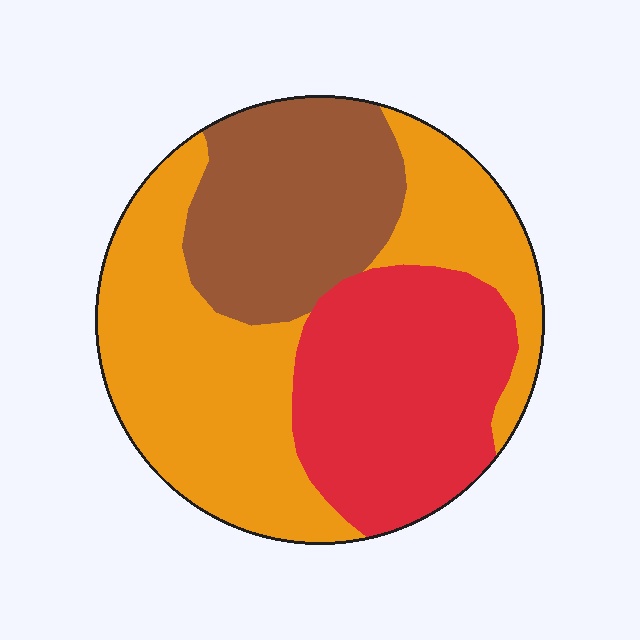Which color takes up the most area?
Orange, at roughly 45%.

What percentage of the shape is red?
Red takes up about one third (1/3) of the shape.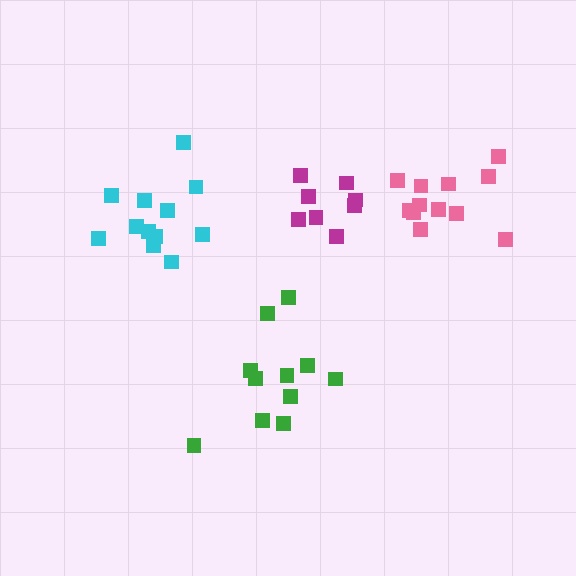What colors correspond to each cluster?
The clusters are colored: magenta, green, cyan, pink.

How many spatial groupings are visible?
There are 4 spatial groupings.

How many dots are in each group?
Group 1: 8 dots, Group 2: 11 dots, Group 3: 12 dots, Group 4: 12 dots (43 total).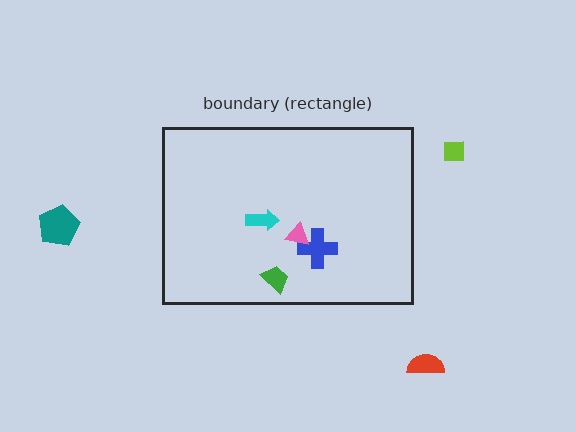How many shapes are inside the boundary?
4 inside, 3 outside.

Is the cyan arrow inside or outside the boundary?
Inside.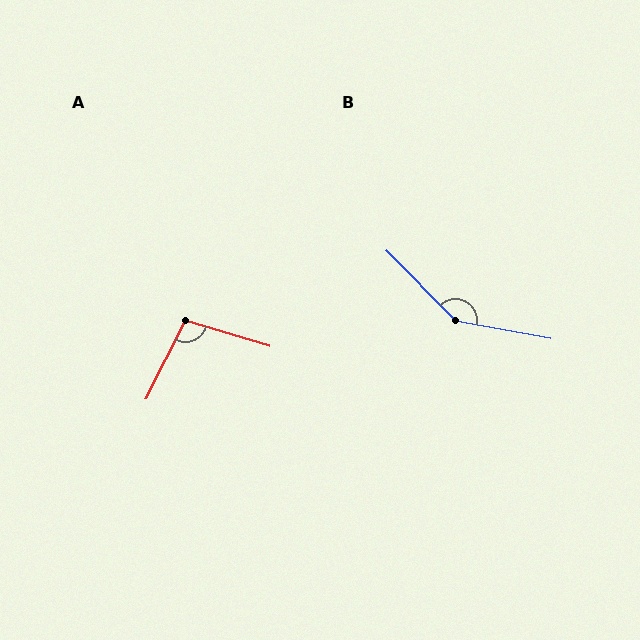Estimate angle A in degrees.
Approximately 100 degrees.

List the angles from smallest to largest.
A (100°), B (145°).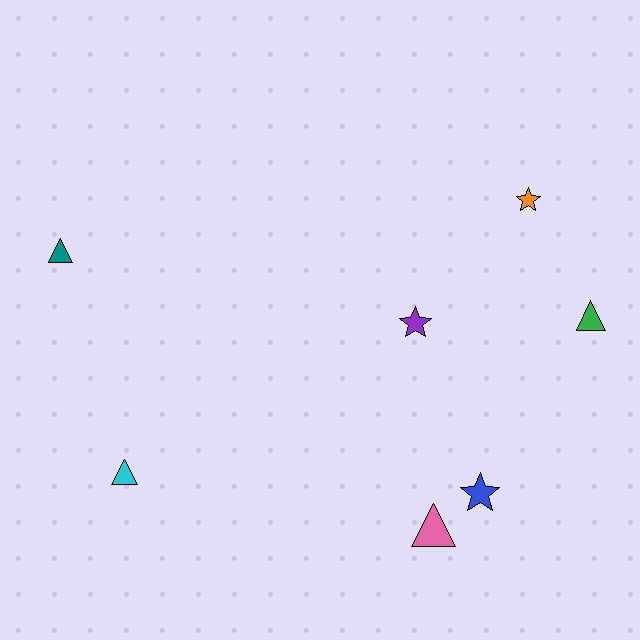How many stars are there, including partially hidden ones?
There are 3 stars.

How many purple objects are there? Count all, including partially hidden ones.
There is 1 purple object.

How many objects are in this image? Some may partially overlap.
There are 7 objects.